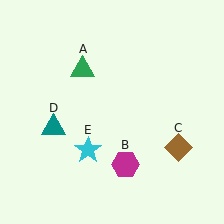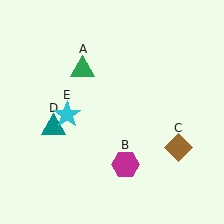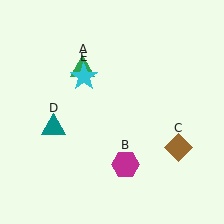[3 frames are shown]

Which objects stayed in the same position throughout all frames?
Green triangle (object A) and magenta hexagon (object B) and brown diamond (object C) and teal triangle (object D) remained stationary.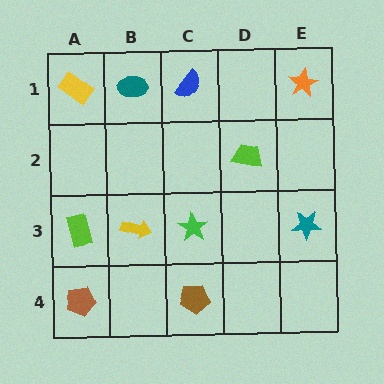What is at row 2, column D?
A lime trapezoid.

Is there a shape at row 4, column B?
No, that cell is empty.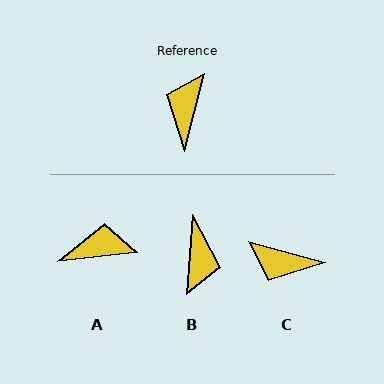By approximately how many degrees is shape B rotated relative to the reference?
Approximately 170 degrees clockwise.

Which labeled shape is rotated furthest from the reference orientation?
B, about 170 degrees away.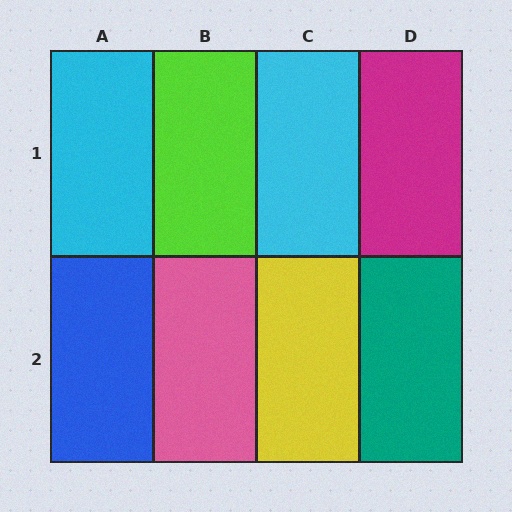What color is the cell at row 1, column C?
Cyan.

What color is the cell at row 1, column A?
Cyan.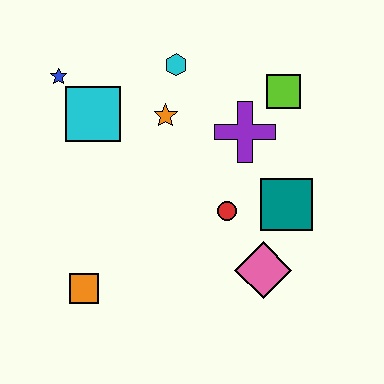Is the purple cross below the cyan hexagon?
Yes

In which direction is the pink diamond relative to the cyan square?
The pink diamond is to the right of the cyan square.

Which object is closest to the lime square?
The purple cross is closest to the lime square.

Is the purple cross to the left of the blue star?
No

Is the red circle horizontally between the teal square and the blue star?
Yes